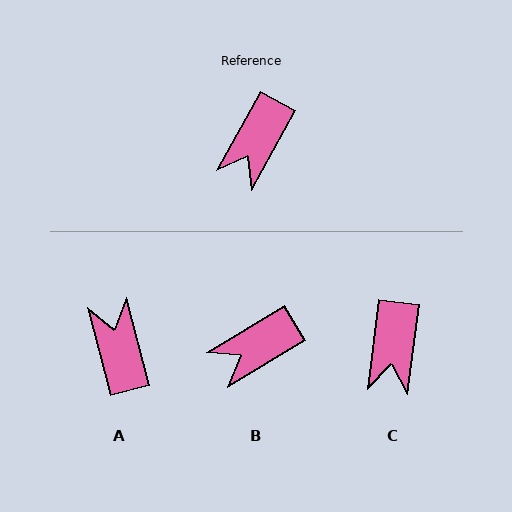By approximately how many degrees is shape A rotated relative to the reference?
Approximately 136 degrees clockwise.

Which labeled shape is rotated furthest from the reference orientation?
A, about 136 degrees away.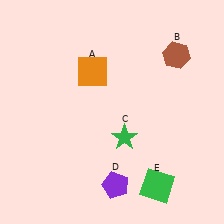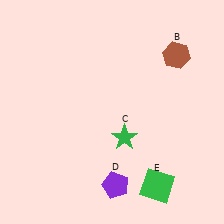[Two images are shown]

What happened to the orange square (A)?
The orange square (A) was removed in Image 2. It was in the top-left area of Image 1.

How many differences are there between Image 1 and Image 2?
There is 1 difference between the two images.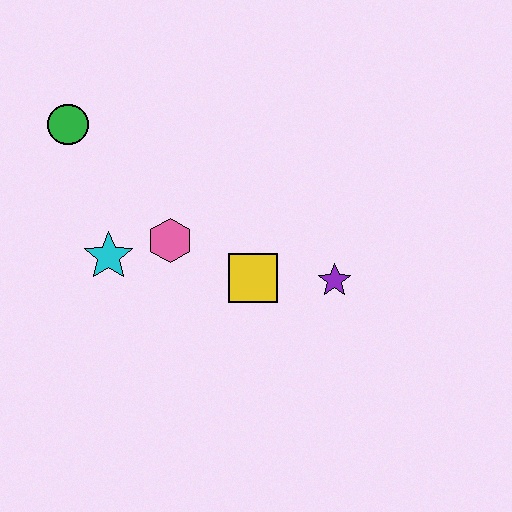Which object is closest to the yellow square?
The purple star is closest to the yellow square.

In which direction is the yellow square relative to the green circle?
The yellow square is to the right of the green circle.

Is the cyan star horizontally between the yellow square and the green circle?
Yes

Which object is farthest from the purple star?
The green circle is farthest from the purple star.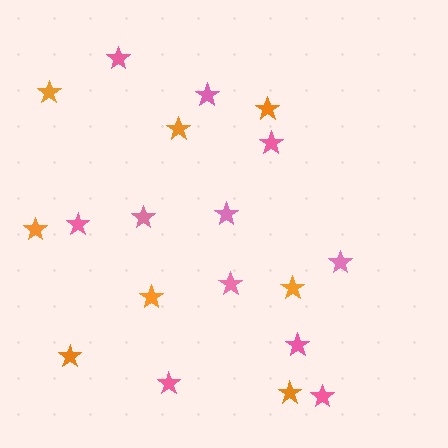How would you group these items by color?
There are 2 groups: one group of pink stars (11) and one group of orange stars (8).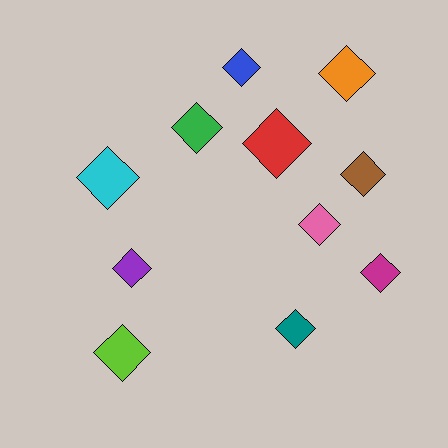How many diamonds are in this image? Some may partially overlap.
There are 11 diamonds.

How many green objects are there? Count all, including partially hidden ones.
There is 1 green object.